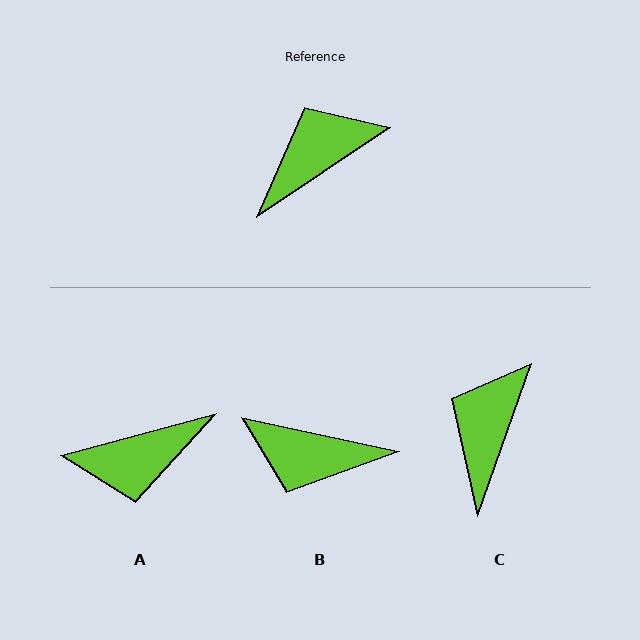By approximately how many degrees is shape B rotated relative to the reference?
Approximately 134 degrees counter-clockwise.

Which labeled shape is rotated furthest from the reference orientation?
A, about 161 degrees away.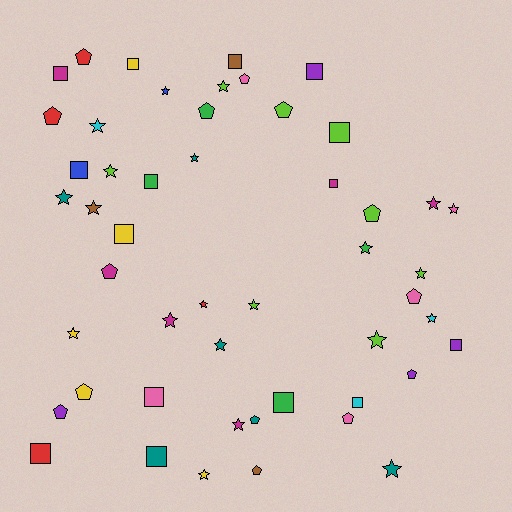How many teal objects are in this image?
There are 6 teal objects.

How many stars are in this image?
There are 21 stars.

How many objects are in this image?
There are 50 objects.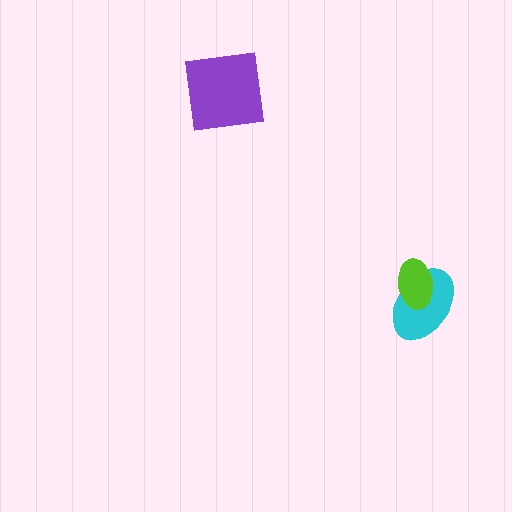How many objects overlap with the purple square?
0 objects overlap with the purple square.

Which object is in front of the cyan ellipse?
The lime ellipse is in front of the cyan ellipse.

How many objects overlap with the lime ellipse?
1 object overlaps with the lime ellipse.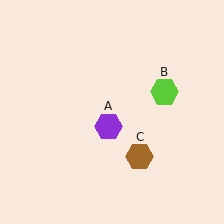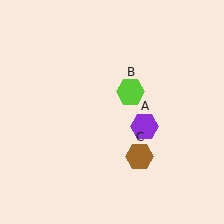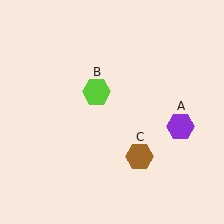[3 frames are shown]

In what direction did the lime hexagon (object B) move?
The lime hexagon (object B) moved left.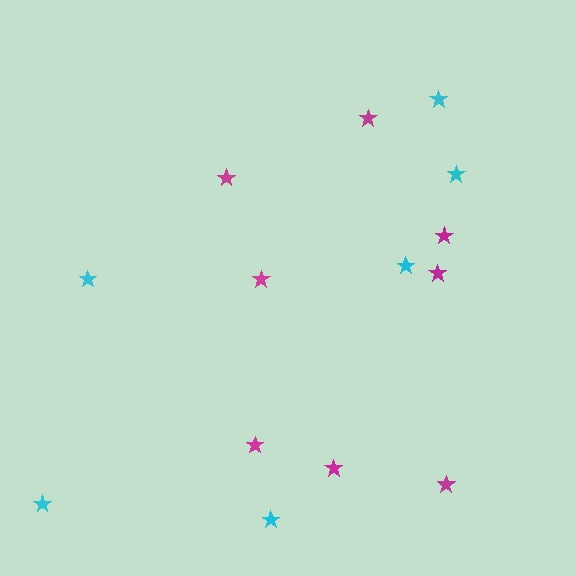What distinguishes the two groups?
There are 2 groups: one group of cyan stars (6) and one group of magenta stars (8).